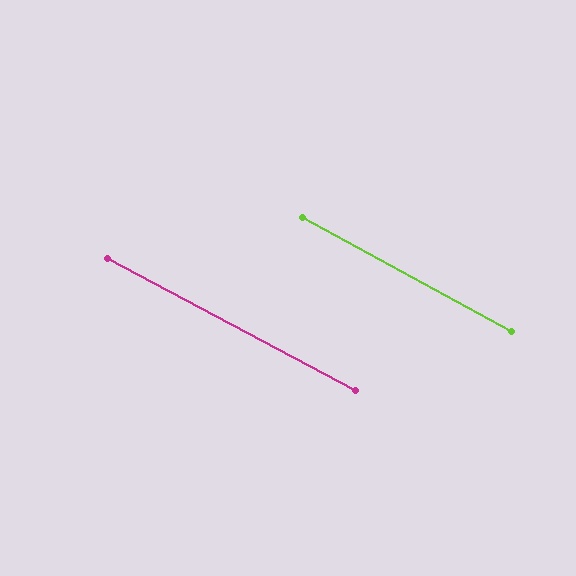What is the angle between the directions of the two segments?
Approximately 1 degree.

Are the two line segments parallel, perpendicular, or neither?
Parallel — their directions differ by only 0.7°.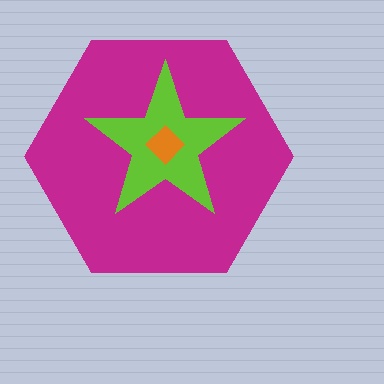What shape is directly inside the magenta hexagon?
The lime star.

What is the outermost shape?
The magenta hexagon.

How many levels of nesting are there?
3.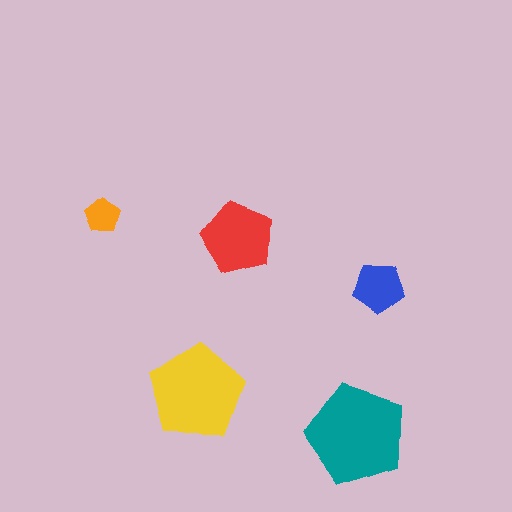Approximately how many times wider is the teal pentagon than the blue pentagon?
About 2 times wider.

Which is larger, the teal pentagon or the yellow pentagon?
The teal one.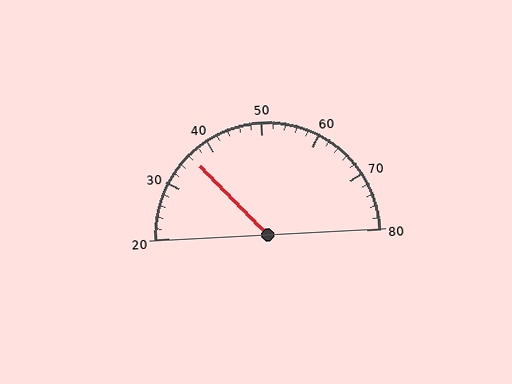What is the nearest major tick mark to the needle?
The nearest major tick mark is 40.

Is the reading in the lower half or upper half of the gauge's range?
The reading is in the lower half of the range (20 to 80).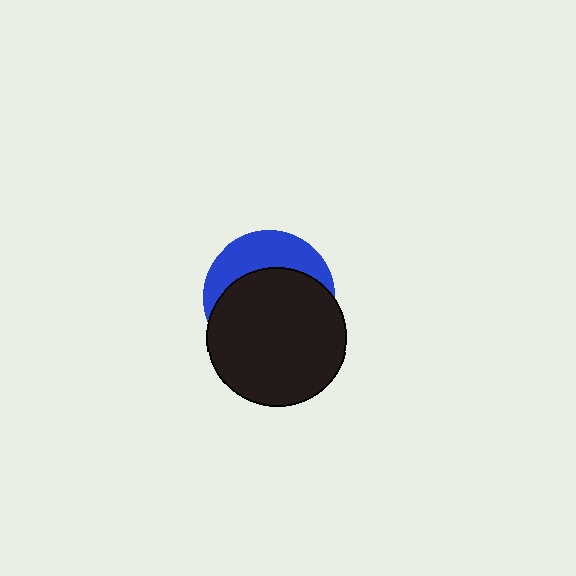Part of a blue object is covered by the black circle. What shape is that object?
It is a circle.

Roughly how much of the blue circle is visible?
A small part of it is visible (roughly 34%).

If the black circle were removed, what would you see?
You would see the complete blue circle.